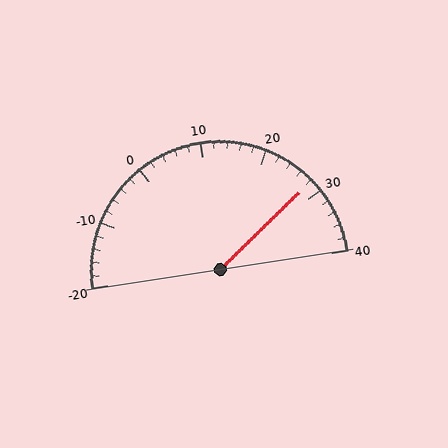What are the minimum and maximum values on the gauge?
The gauge ranges from -20 to 40.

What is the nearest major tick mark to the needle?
The nearest major tick mark is 30.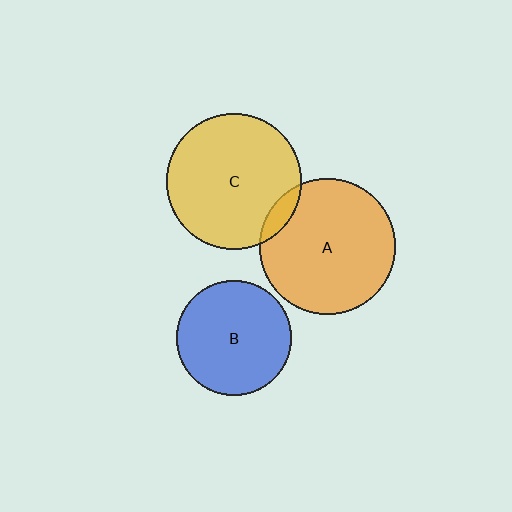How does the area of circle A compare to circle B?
Approximately 1.4 times.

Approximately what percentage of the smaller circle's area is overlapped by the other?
Approximately 10%.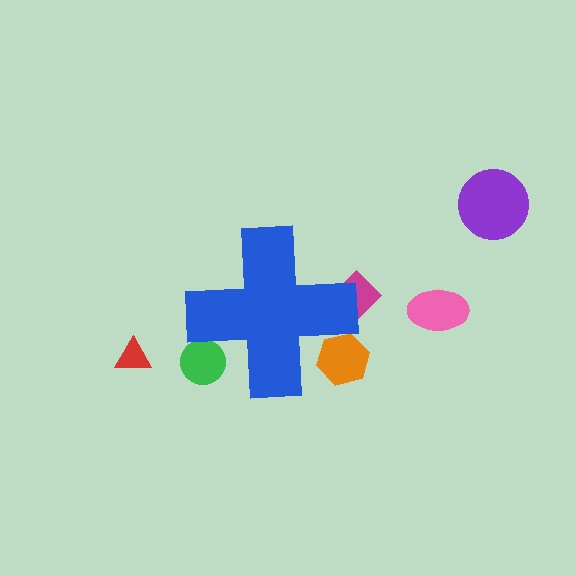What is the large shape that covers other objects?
A blue cross.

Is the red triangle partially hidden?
No, the red triangle is fully visible.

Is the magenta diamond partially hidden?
Yes, the magenta diamond is partially hidden behind the blue cross.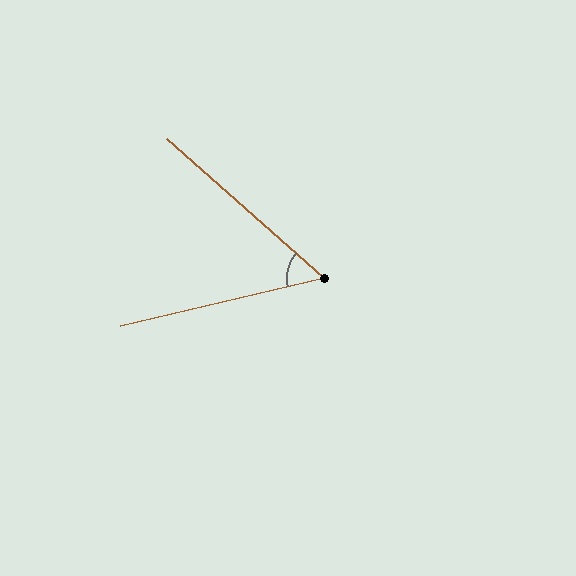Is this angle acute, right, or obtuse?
It is acute.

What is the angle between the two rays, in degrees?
Approximately 55 degrees.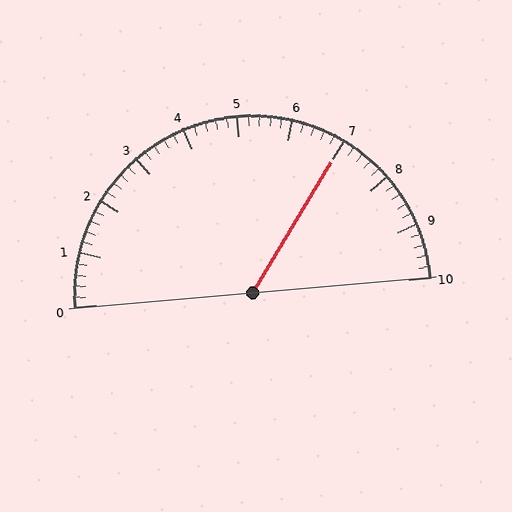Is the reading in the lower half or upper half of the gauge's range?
The reading is in the upper half of the range (0 to 10).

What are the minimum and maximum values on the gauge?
The gauge ranges from 0 to 10.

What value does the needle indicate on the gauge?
The needle indicates approximately 7.0.